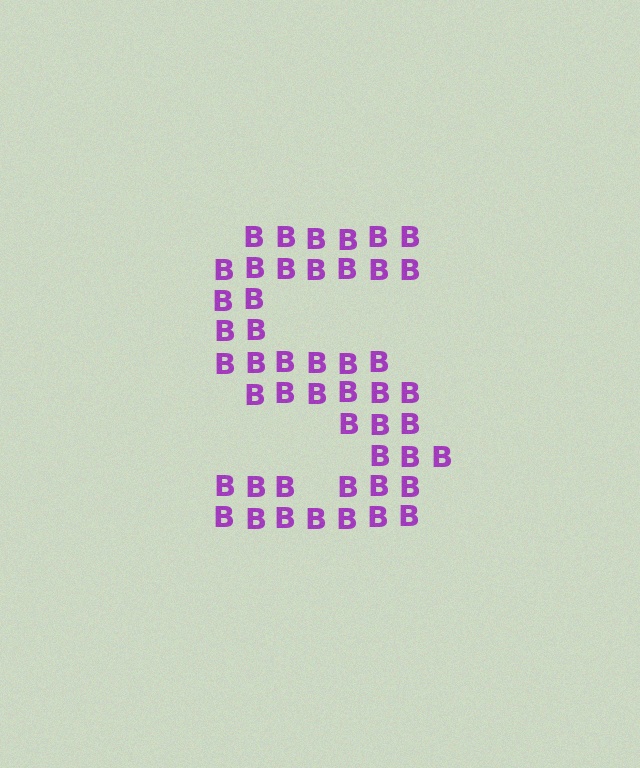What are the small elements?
The small elements are letter B's.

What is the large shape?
The large shape is the letter S.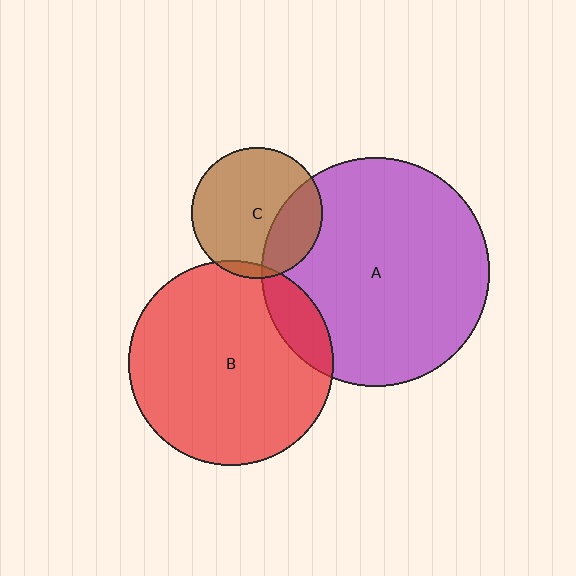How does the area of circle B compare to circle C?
Approximately 2.4 times.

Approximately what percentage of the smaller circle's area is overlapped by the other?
Approximately 25%.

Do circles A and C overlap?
Yes.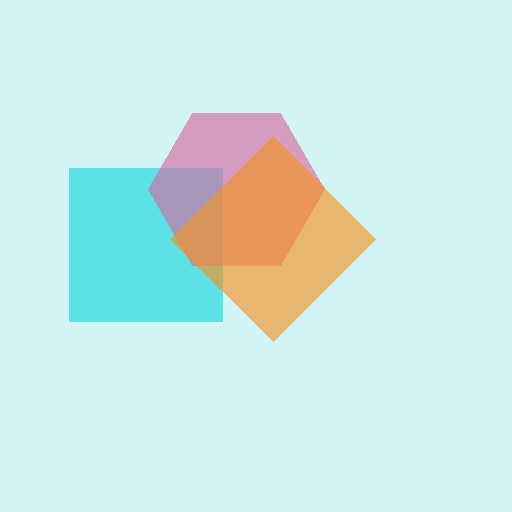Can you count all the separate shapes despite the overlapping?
Yes, there are 3 separate shapes.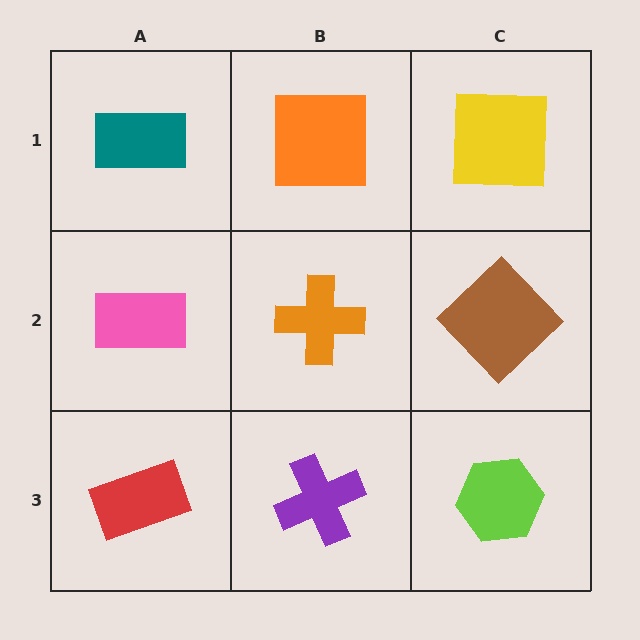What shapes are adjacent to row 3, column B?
An orange cross (row 2, column B), a red rectangle (row 3, column A), a lime hexagon (row 3, column C).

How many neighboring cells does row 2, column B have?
4.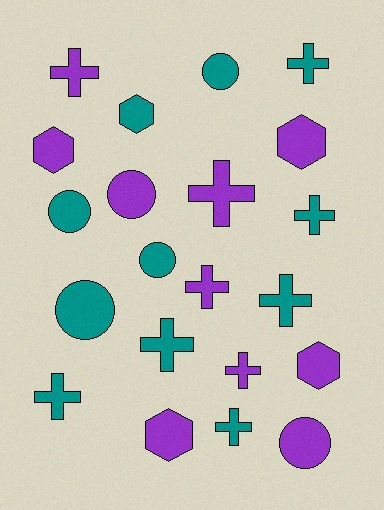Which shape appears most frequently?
Cross, with 10 objects.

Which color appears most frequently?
Teal, with 11 objects.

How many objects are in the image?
There are 21 objects.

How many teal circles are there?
There are 4 teal circles.